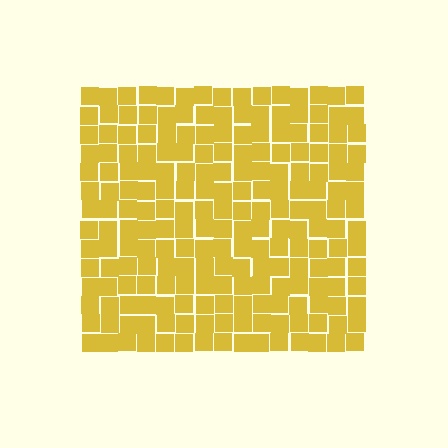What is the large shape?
The large shape is a square.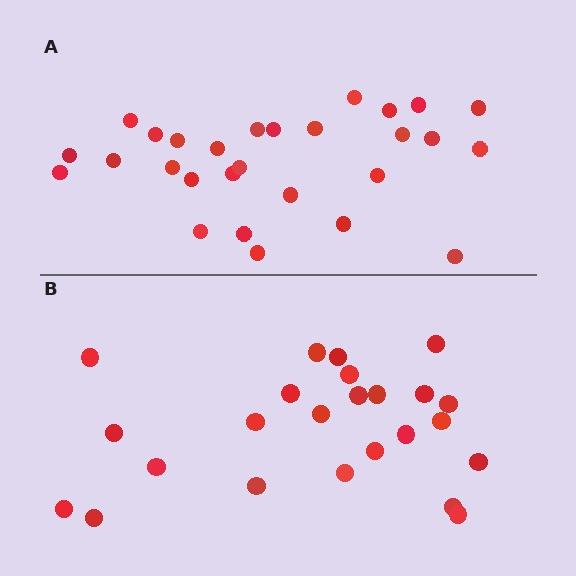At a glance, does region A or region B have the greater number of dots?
Region A (the top region) has more dots.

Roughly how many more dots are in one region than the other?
Region A has about 4 more dots than region B.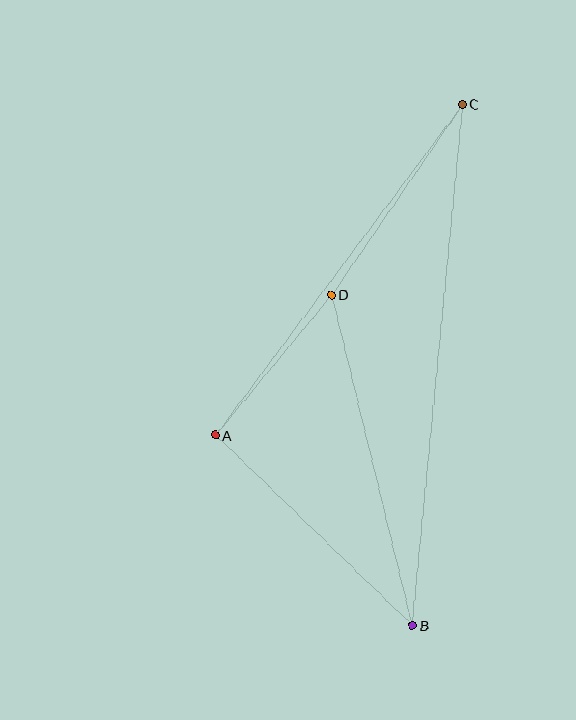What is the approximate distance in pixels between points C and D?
The distance between C and D is approximately 231 pixels.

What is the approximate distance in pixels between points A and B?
The distance between A and B is approximately 273 pixels.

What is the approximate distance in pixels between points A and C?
The distance between A and C is approximately 413 pixels.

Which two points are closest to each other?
Points A and D are closest to each other.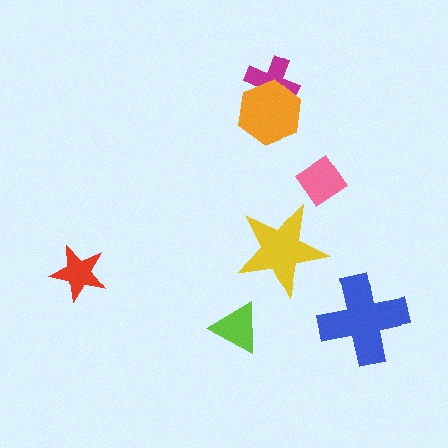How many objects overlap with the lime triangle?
0 objects overlap with the lime triangle.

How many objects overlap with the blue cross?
0 objects overlap with the blue cross.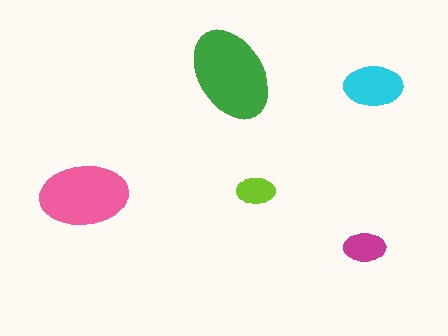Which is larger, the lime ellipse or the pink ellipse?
The pink one.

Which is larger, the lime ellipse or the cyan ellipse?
The cyan one.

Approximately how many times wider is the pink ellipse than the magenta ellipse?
About 2 times wider.